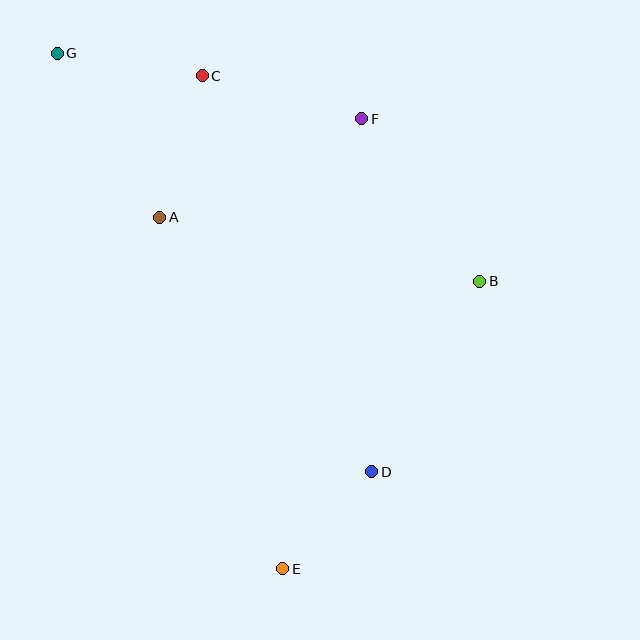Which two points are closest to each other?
Points D and E are closest to each other.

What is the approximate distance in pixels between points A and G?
The distance between A and G is approximately 194 pixels.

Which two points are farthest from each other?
Points E and G are farthest from each other.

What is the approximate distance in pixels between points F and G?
The distance between F and G is approximately 311 pixels.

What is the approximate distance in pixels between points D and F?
The distance between D and F is approximately 353 pixels.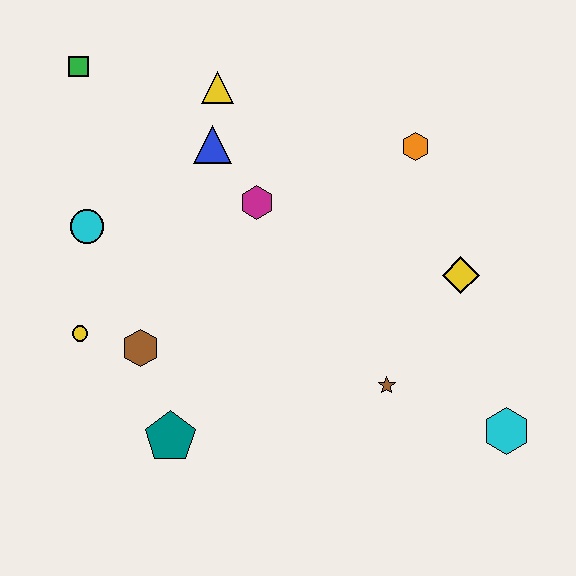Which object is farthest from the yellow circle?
The cyan hexagon is farthest from the yellow circle.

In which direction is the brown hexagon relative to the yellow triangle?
The brown hexagon is below the yellow triangle.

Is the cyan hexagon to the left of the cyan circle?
No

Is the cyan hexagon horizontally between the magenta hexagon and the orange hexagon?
No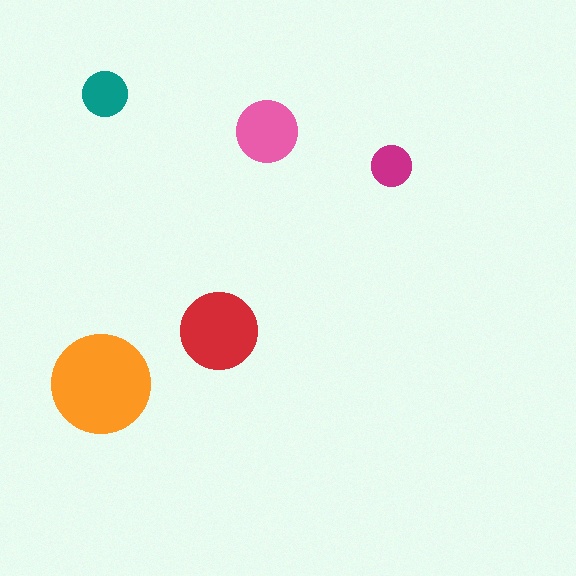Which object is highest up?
The teal circle is topmost.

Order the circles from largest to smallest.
the orange one, the red one, the pink one, the teal one, the magenta one.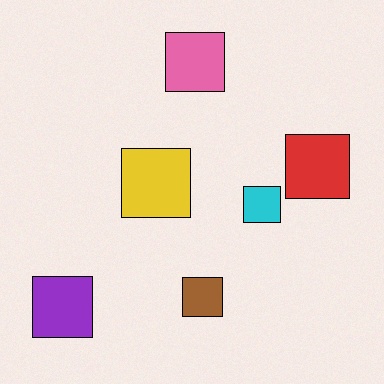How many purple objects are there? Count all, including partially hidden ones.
There is 1 purple object.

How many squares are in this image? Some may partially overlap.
There are 6 squares.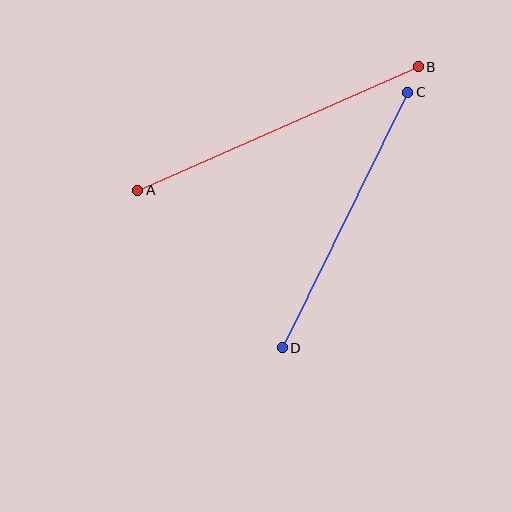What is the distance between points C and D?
The distance is approximately 285 pixels.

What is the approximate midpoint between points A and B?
The midpoint is at approximately (278, 129) pixels.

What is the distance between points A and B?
The distance is approximately 306 pixels.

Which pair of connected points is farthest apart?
Points A and B are farthest apart.